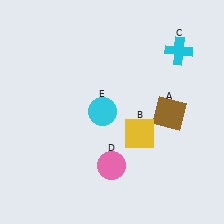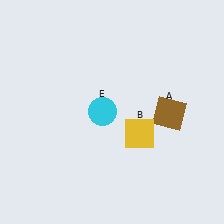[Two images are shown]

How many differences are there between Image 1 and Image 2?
There are 2 differences between the two images.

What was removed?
The cyan cross (C), the pink circle (D) were removed in Image 2.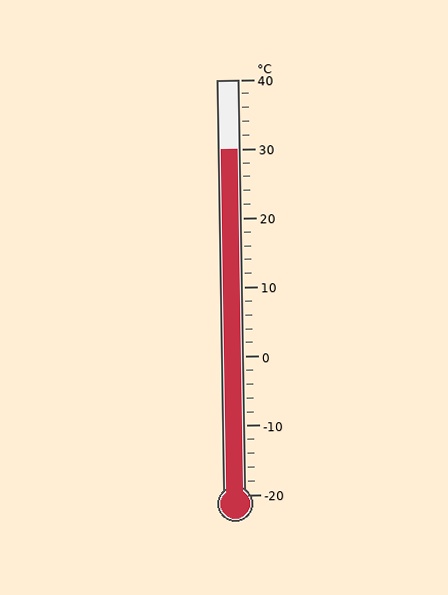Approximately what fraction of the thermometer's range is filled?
The thermometer is filled to approximately 85% of its range.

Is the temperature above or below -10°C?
The temperature is above -10°C.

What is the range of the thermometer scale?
The thermometer scale ranges from -20°C to 40°C.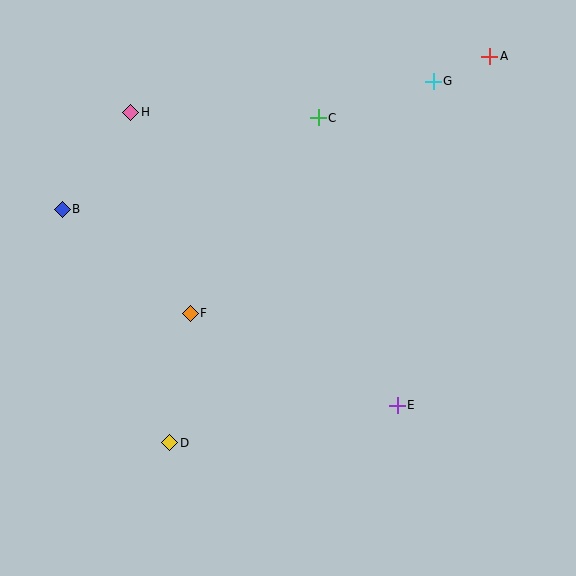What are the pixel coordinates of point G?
Point G is at (433, 81).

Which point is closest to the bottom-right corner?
Point E is closest to the bottom-right corner.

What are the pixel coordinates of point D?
Point D is at (170, 443).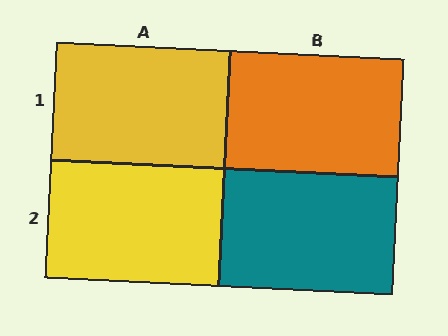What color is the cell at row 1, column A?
Yellow.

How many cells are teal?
1 cell is teal.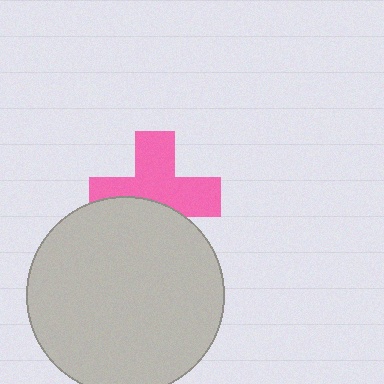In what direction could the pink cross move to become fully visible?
The pink cross could move up. That would shift it out from behind the light gray circle entirely.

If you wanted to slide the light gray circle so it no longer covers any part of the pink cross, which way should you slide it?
Slide it down — that is the most direct way to separate the two shapes.